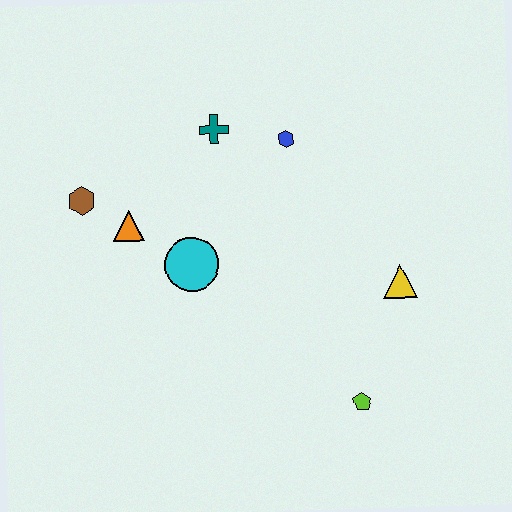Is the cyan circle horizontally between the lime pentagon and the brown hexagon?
Yes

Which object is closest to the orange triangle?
The brown hexagon is closest to the orange triangle.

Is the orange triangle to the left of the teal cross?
Yes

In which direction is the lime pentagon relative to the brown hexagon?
The lime pentagon is to the right of the brown hexagon.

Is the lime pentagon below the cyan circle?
Yes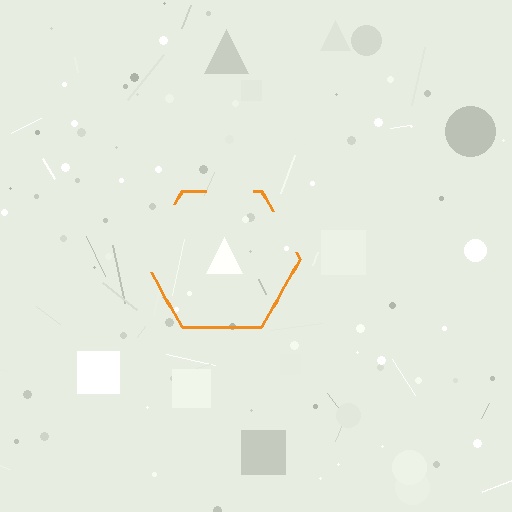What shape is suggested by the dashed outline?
The dashed outline suggests a hexagon.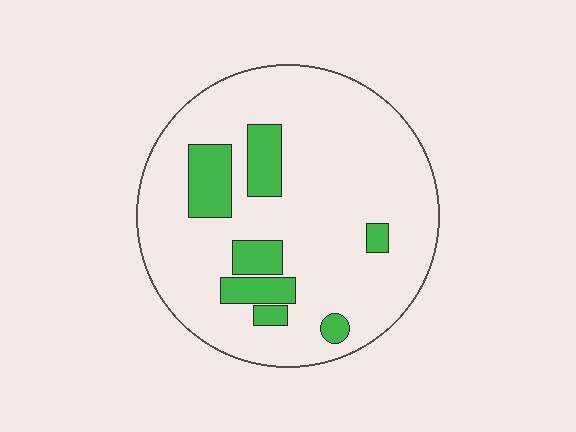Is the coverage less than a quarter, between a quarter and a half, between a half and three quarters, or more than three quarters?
Less than a quarter.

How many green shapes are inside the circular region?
7.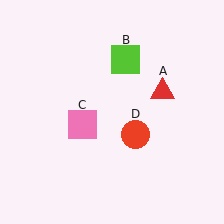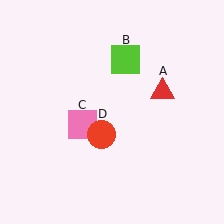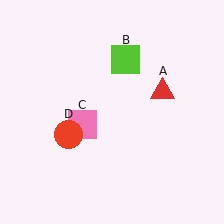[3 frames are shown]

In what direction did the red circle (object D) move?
The red circle (object D) moved left.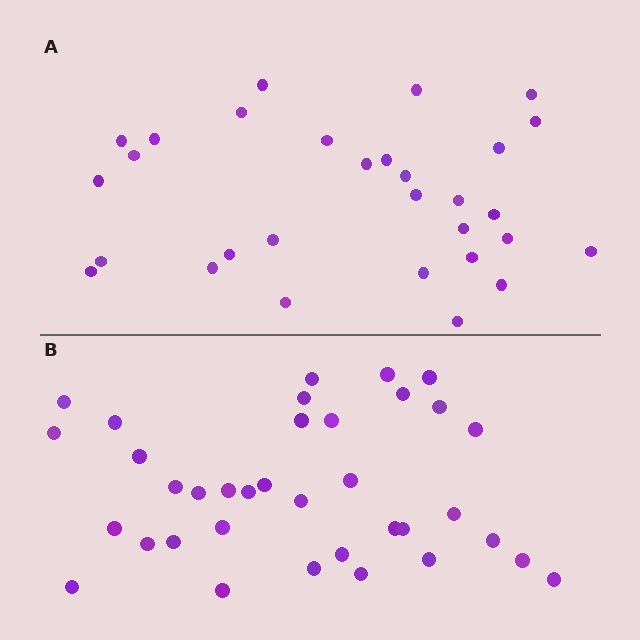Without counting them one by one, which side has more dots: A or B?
Region B (the bottom region) has more dots.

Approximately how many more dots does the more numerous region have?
Region B has about 6 more dots than region A.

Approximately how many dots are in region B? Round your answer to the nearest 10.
About 40 dots. (The exact count is 36, which rounds to 40.)